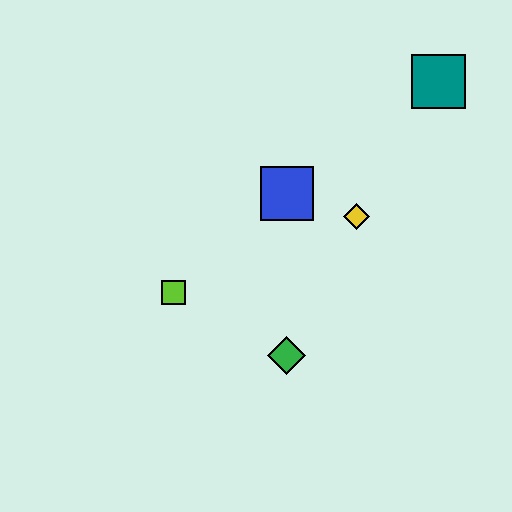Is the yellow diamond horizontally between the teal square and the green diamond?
Yes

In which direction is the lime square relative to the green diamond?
The lime square is to the left of the green diamond.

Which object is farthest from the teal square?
The lime square is farthest from the teal square.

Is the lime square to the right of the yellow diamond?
No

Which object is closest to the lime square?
The green diamond is closest to the lime square.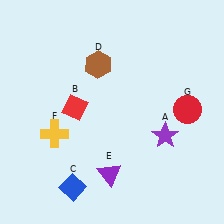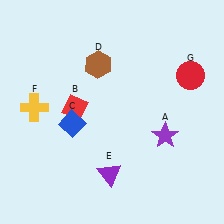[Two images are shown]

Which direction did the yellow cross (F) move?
The yellow cross (F) moved up.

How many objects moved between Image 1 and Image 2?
3 objects moved between the two images.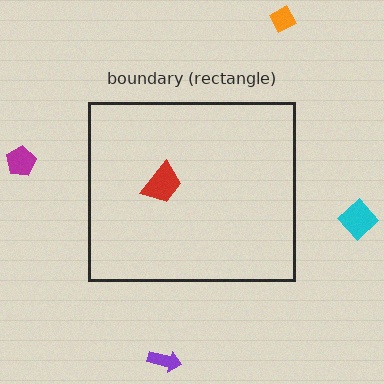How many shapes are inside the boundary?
1 inside, 4 outside.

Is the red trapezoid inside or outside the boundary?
Inside.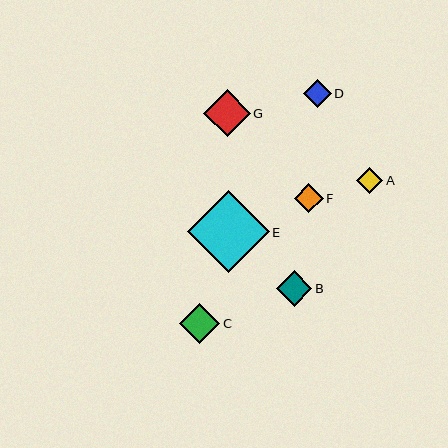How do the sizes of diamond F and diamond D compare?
Diamond F and diamond D are approximately the same size.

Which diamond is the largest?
Diamond E is the largest with a size of approximately 82 pixels.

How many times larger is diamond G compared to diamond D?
Diamond G is approximately 1.7 times the size of diamond D.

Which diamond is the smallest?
Diamond A is the smallest with a size of approximately 26 pixels.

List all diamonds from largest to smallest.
From largest to smallest: E, G, C, B, F, D, A.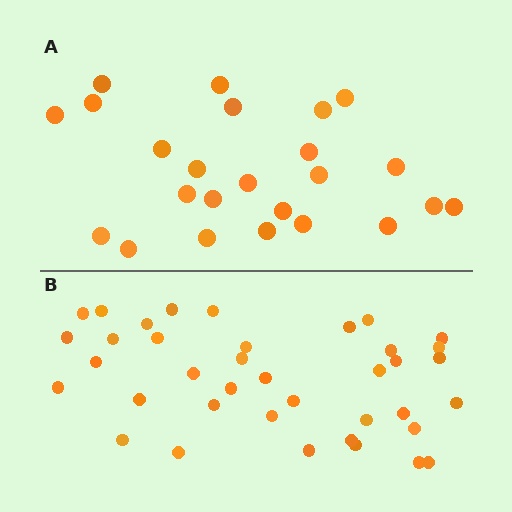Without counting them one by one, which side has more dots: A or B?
Region B (the bottom region) has more dots.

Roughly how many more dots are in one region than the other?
Region B has approximately 15 more dots than region A.